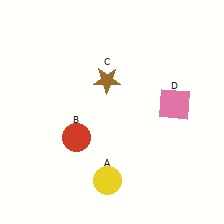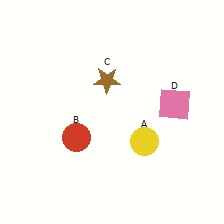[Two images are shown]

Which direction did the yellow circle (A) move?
The yellow circle (A) moved up.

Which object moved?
The yellow circle (A) moved up.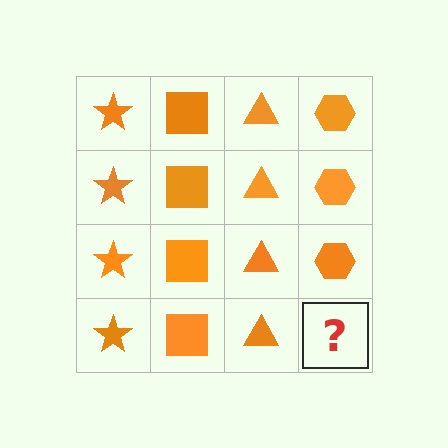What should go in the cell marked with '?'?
The missing cell should contain an orange hexagon.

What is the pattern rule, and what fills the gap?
The rule is that each column has a consistent shape. The gap should be filled with an orange hexagon.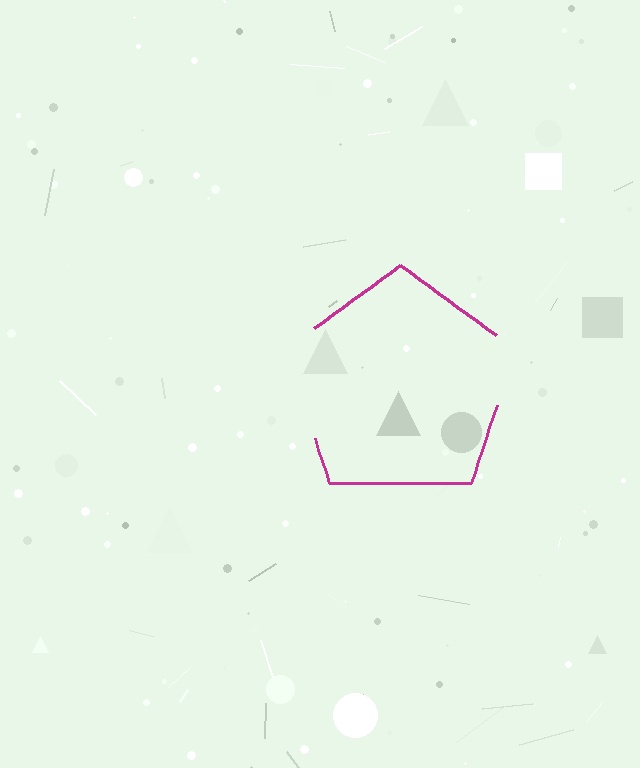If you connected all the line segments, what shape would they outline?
They would outline a pentagon.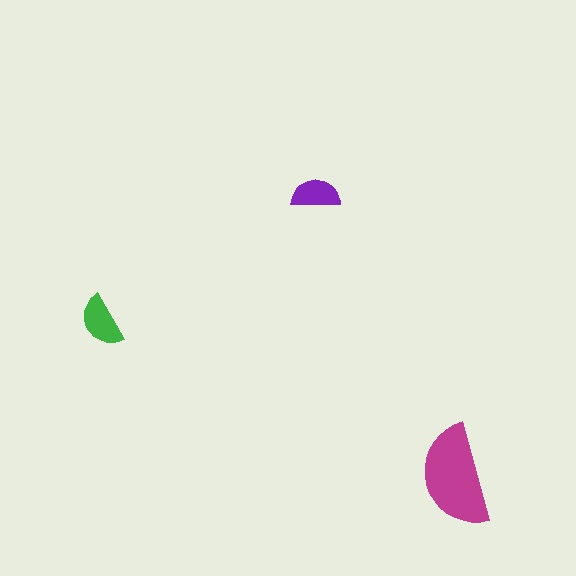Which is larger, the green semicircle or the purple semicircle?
The green one.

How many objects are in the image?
There are 3 objects in the image.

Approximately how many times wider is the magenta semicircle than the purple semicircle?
About 2 times wider.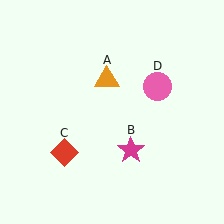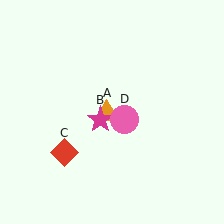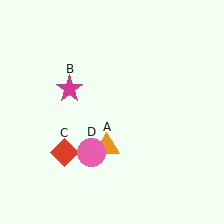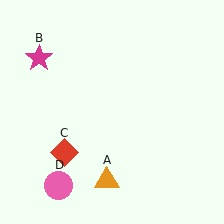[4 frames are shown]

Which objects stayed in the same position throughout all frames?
Red diamond (object C) remained stationary.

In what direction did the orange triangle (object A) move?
The orange triangle (object A) moved down.